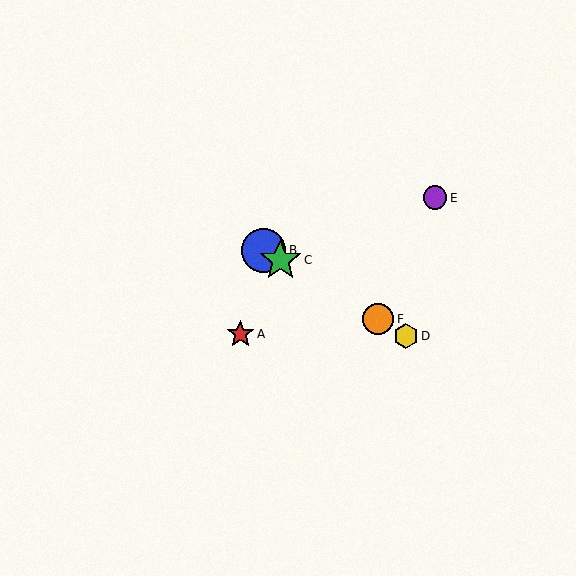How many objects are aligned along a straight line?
4 objects (B, C, D, F) are aligned along a straight line.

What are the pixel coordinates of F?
Object F is at (378, 319).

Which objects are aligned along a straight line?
Objects B, C, D, F are aligned along a straight line.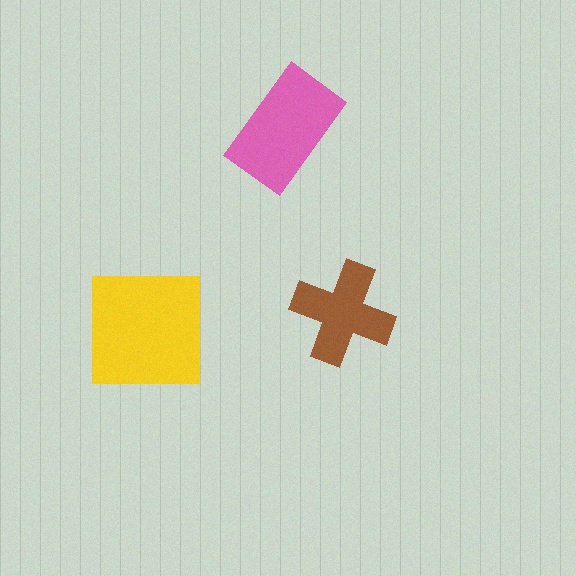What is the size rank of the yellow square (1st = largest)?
1st.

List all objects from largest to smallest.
The yellow square, the pink rectangle, the brown cross.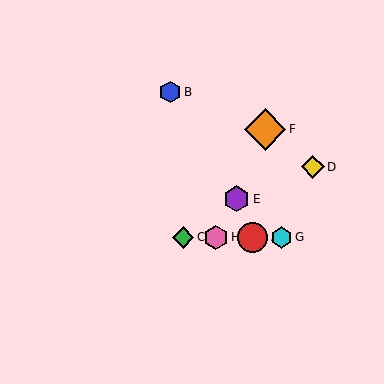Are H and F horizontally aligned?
No, H is at y≈237 and F is at y≈129.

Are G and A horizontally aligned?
Yes, both are at y≈237.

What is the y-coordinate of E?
Object E is at y≈199.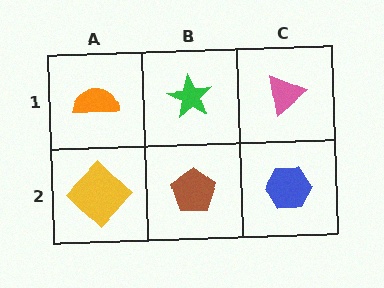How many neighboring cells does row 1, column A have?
2.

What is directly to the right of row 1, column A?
A green star.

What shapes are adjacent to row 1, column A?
A yellow diamond (row 2, column A), a green star (row 1, column B).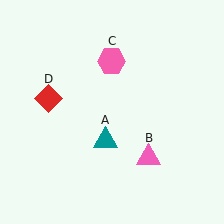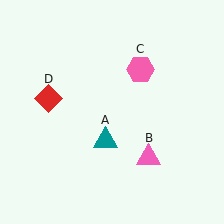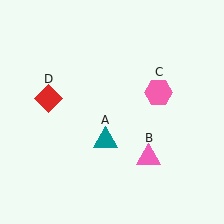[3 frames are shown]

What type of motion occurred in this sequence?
The pink hexagon (object C) rotated clockwise around the center of the scene.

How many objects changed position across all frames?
1 object changed position: pink hexagon (object C).